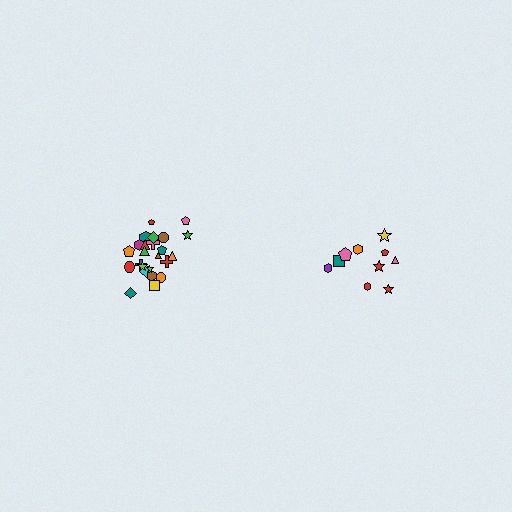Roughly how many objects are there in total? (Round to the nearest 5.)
Roughly 35 objects in total.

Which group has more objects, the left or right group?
The left group.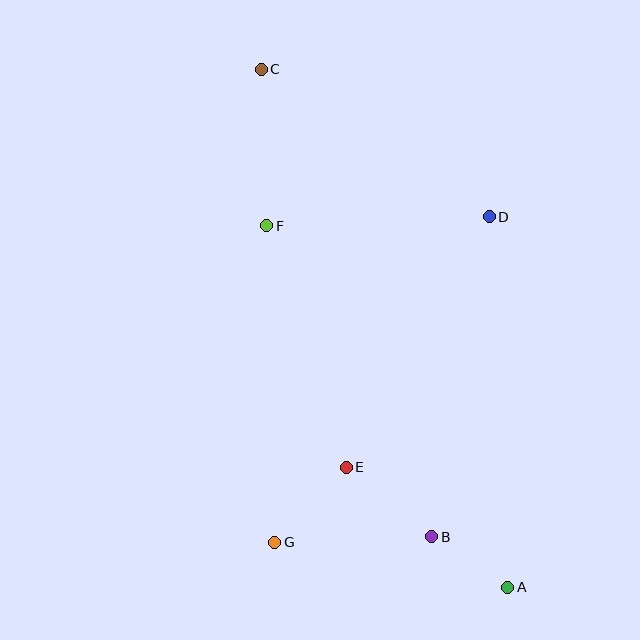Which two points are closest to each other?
Points A and B are closest to each other.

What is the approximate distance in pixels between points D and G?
The distance between D and G is approximately 390 pixels.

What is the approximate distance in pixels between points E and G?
The distance between E and G is approximately 104 pixels.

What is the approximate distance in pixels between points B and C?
The distance between B and C is approximately 498 pixels.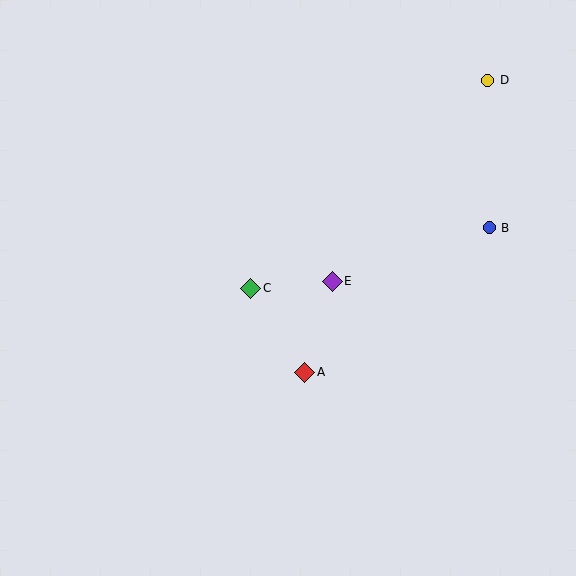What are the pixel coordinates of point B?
Point B is at (489, 228).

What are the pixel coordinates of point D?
Point D is at (488, 80).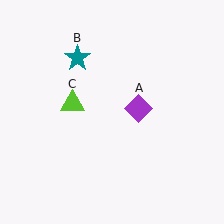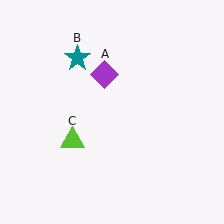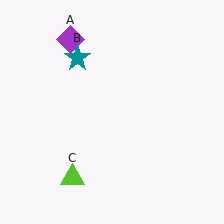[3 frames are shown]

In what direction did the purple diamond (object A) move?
The purple diamond (object A) moved up and to the left.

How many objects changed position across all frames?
2 objects changed position: purple diamond (object A), lime triangle (object C).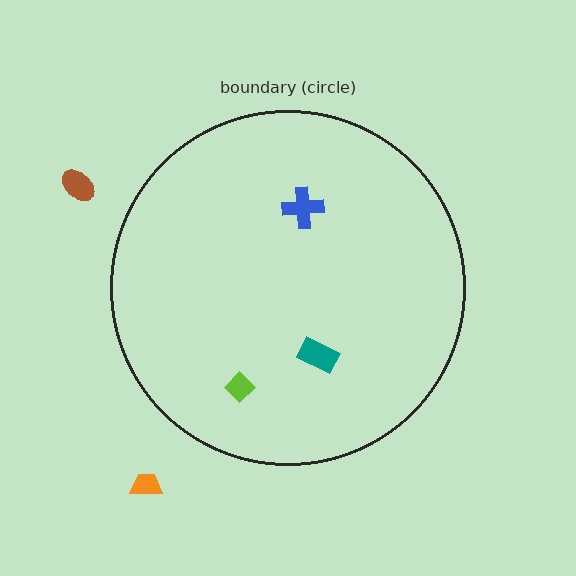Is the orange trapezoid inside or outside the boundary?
Outside.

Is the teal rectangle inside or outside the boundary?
Inside.